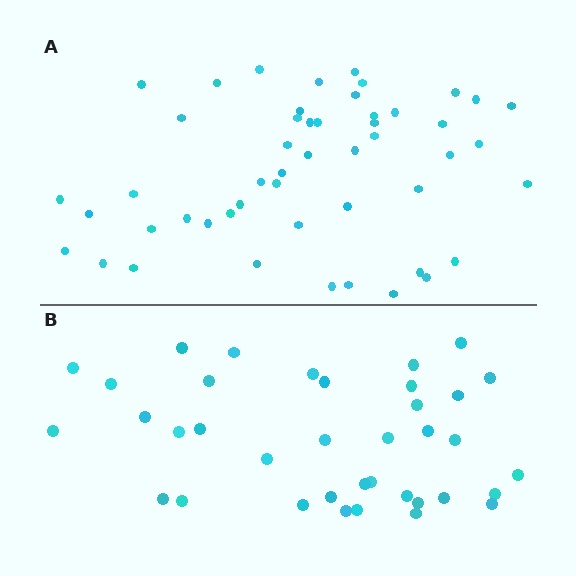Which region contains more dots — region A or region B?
Region A (the top region) has more dots.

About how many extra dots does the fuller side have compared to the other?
Region A has approximately 15 more dots than region B.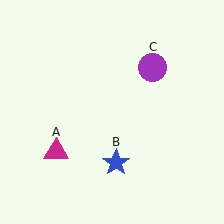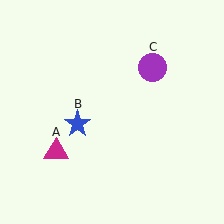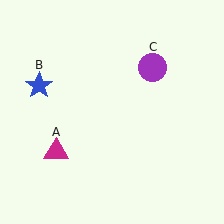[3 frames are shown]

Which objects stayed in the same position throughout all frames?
Magenta triangle (object A) and purple circle (object C) remained stationary.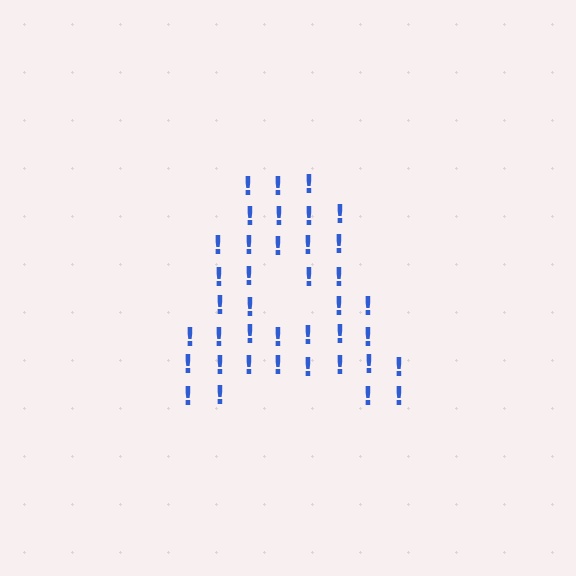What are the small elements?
The small elements are exclamation marks.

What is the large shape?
The large shape is the letter A.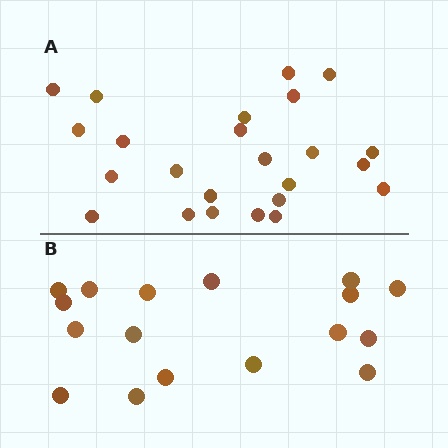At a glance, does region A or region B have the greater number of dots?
Region A (the top region) has more dots.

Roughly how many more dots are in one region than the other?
Region A has roughly 8 or so more dots than region B.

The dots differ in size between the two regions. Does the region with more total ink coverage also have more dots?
No. Region B has more total ink coverage because its dots are larger, but region A actually contains more individual dots. Total area can be misleading — the number of items is what matters here.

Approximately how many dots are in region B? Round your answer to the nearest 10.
About 20 dots. (The exact count is 17, which rounds to 20.)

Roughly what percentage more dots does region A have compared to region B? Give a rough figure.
About 40% more.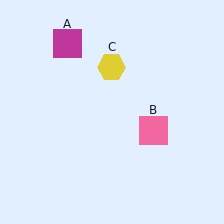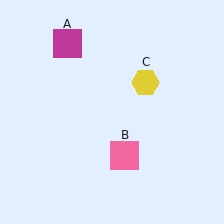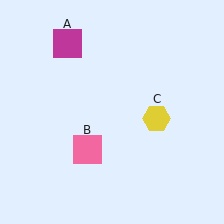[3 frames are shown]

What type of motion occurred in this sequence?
The pink square (object B), yellow hexagon (object C) rotated clockwise around the center of the scene.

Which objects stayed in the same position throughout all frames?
Magenta square (object A) remained stationary.